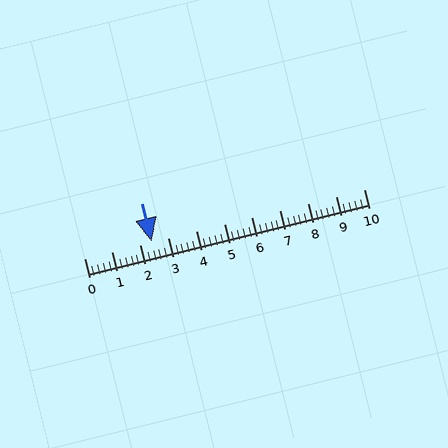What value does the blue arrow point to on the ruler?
The blue arrow points to approximately 2.4.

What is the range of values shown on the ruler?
The ruler shows values from 0 to 10.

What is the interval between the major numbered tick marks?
The major tick marks are spaced 1 units apart.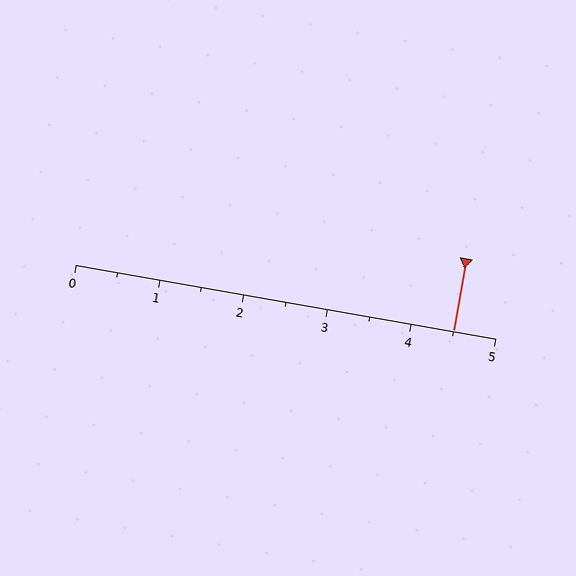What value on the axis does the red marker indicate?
The marker indicates approximately 4.5.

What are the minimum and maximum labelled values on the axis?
The axis runs from 0 to 5.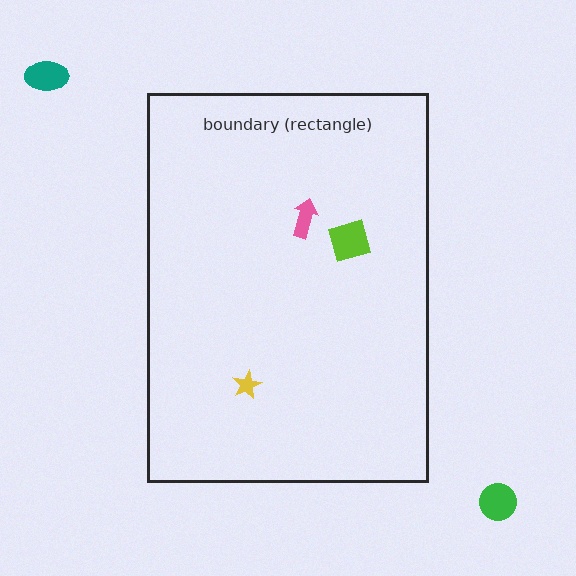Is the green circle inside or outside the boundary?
Outside.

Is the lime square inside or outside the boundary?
Inside.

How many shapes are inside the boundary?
3 inside, 2 outside.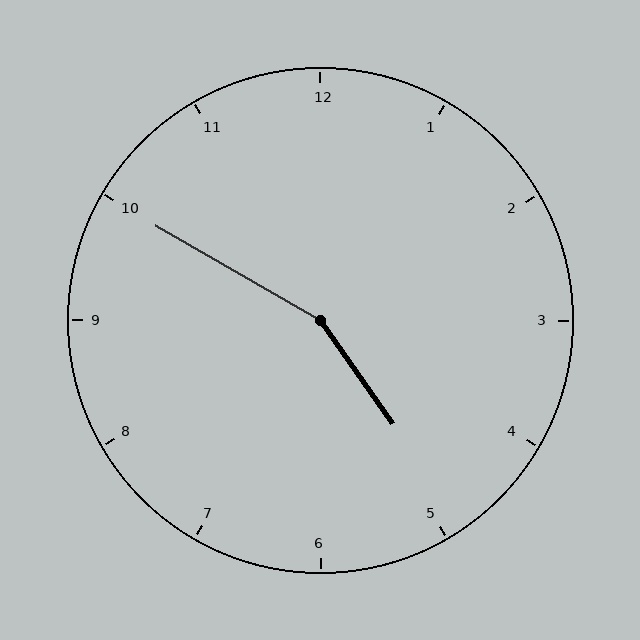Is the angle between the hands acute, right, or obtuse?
It is obtuse.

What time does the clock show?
4:50.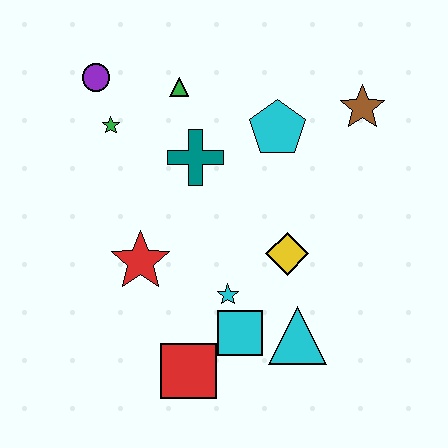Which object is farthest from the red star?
The brown star is farthest from the red star.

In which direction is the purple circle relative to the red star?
The purple circle is above the red star.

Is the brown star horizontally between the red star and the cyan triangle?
No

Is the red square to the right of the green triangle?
Yes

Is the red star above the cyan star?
Yes